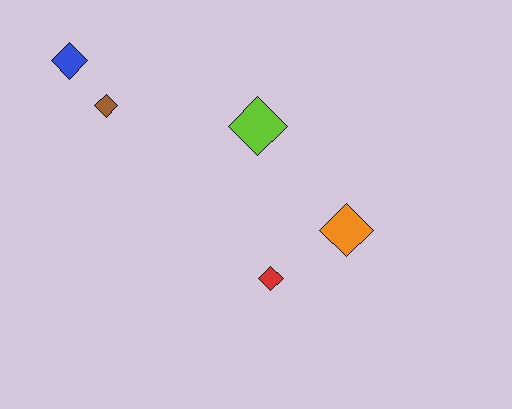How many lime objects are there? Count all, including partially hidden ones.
There is 1 lime object.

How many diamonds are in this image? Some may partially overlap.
There are 5 diamonds.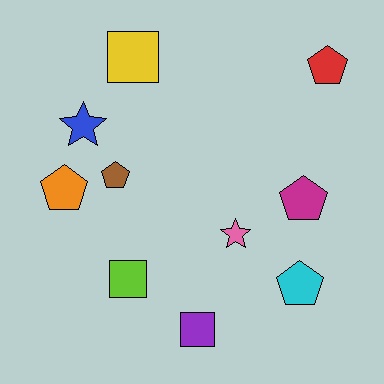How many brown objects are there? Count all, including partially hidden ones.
There is 1 brown object.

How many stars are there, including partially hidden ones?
There are 2 stars.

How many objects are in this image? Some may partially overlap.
There are 10 objects.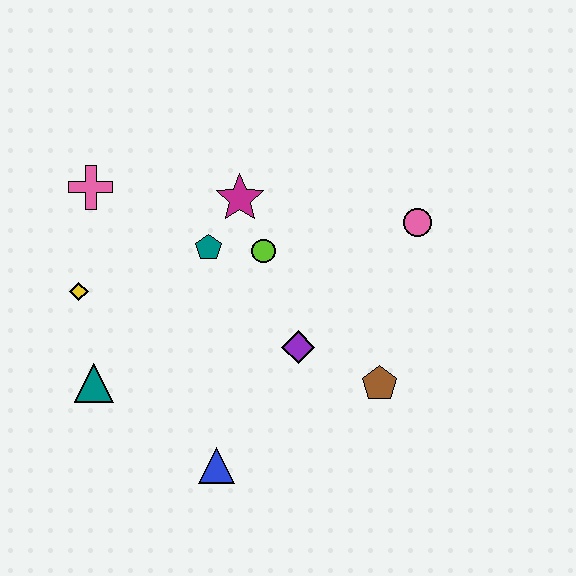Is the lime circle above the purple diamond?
Yes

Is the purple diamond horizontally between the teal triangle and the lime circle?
No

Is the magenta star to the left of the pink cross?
No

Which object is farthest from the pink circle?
The teal triangle is farthest from the pink circle.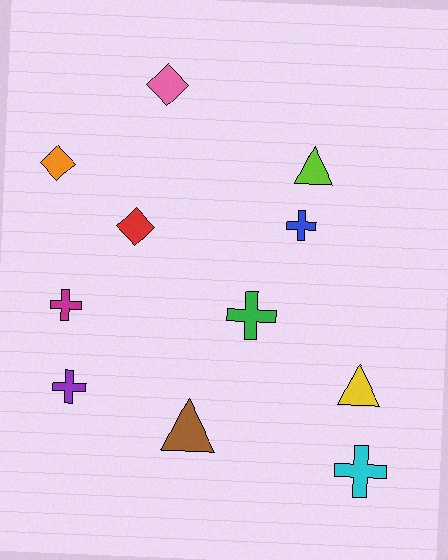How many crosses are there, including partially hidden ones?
There are 5 crosses.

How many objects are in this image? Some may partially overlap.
There are 11 objects.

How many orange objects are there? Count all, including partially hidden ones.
There is 1 orange object.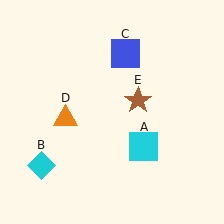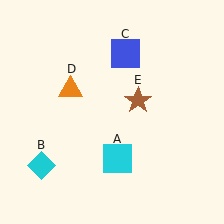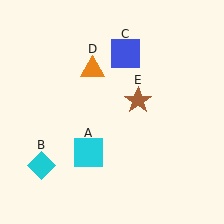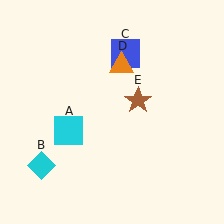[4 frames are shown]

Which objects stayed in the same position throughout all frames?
Cyan diamond (object B) and blue square (object C) and brown star (object E) remained stationary.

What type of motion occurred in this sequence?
The cyan square (object A), orange triangle (object D) rotated clockwise around the center of the scene.